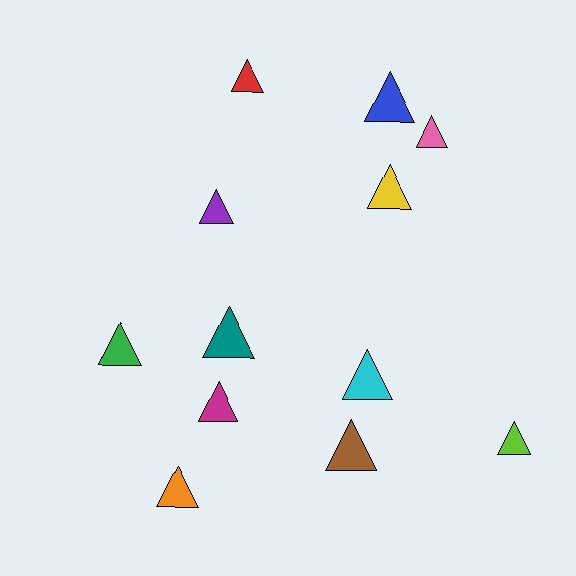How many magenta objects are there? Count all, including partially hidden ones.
There is 1 magenta object.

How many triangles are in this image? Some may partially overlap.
There are 12 triangles.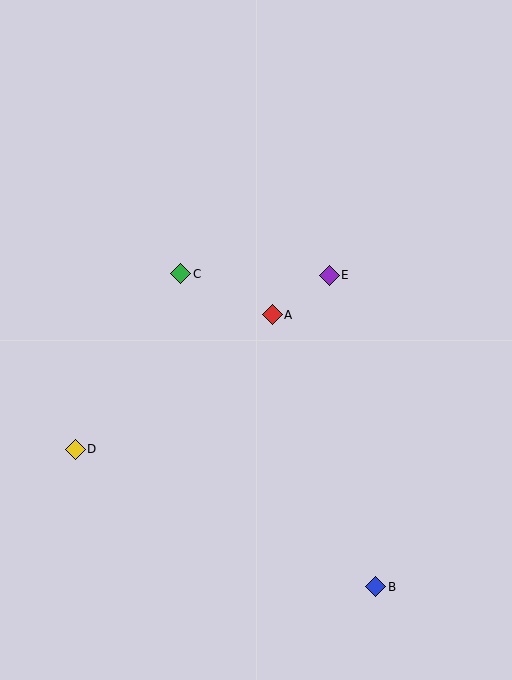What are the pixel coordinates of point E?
Point E is at (329, 275).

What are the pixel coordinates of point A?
Point A is at (272, 315).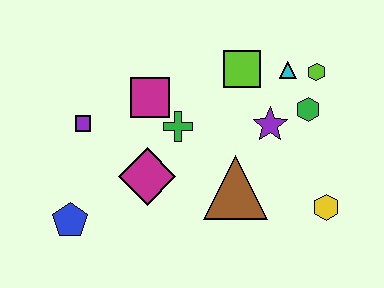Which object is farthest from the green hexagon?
The blue pentagon is farthest from the green hexagon.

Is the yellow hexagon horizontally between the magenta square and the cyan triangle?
No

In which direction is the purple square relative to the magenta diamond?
The purple square is to the left of the magenta diamond.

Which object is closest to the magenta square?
The green cross is closest to the magenta square.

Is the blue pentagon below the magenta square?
Yes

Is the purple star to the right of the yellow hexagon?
No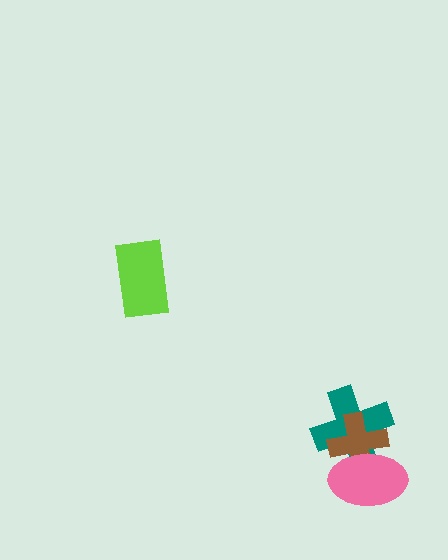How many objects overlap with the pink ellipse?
2 objects overlap with the pink ellipse.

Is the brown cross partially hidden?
Yes, it is partially covered by another shape.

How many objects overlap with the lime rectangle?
0 objects overlap with the lime rectangle.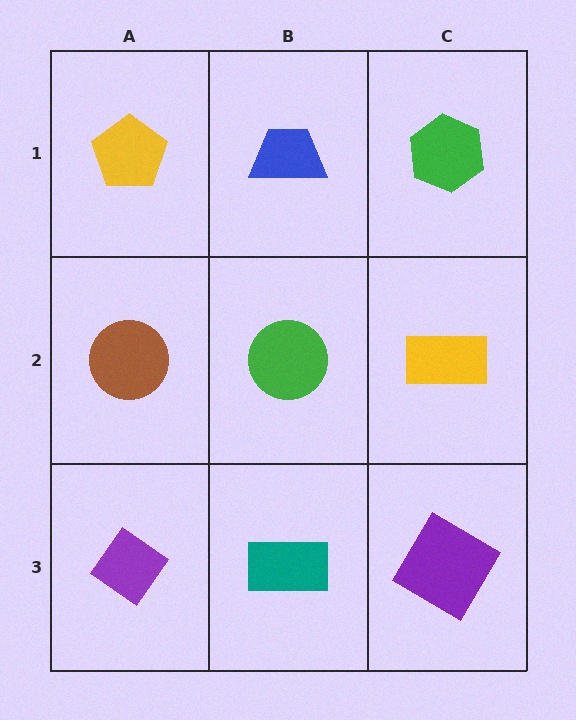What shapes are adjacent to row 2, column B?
A blue trapezoid (row 1, column B), a teal rectangle (row 3, column B), a brown circle (row 2, column A), a yellow rectangle (row 2, column C).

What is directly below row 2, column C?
A purple diamond.